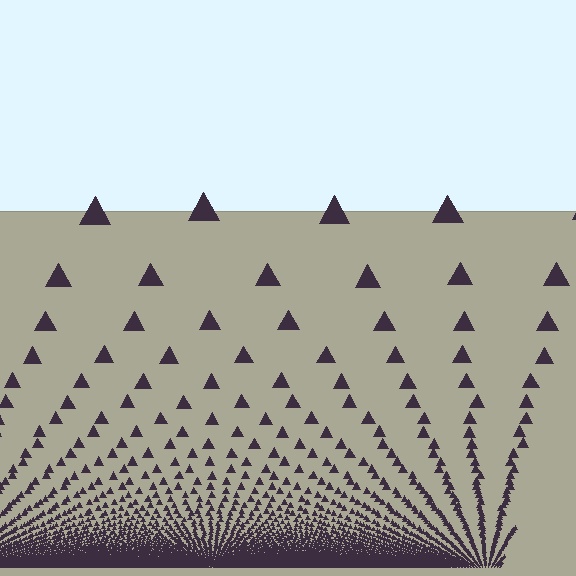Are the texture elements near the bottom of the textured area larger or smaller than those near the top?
Smaller. The gradient is inverted — elements near the bottom are smaller and denser.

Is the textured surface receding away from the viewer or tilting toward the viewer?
The surface appears to tilt toward the viewer. Texture elements get larger and sparser toward the top.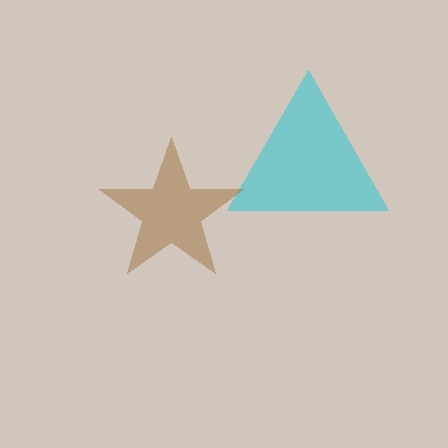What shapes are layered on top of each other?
The layered shapes are: a cyan triangle, a brown star.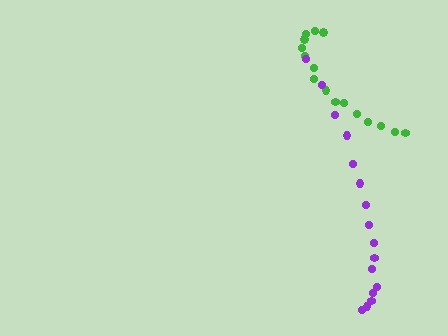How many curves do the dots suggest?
There are 2 distinct paths.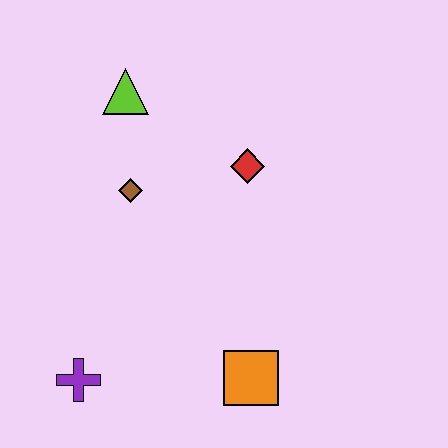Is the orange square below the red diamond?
Yes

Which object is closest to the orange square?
The purple cross is closest to the orange square.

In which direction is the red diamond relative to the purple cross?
The red diamond is above the purple cross.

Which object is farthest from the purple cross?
The lime triangle is farthest from the purple cross.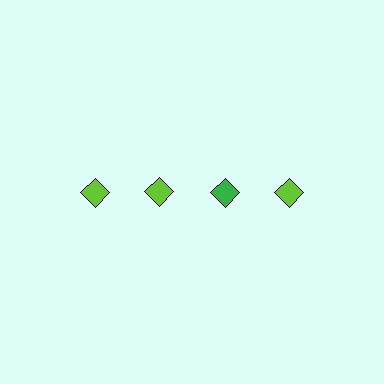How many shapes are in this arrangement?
There are 4 shapes arranged in a grid pattern.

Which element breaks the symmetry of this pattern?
The green diamond in the top row, center column breaks the symmetry. All other shapes are lime diamonds.